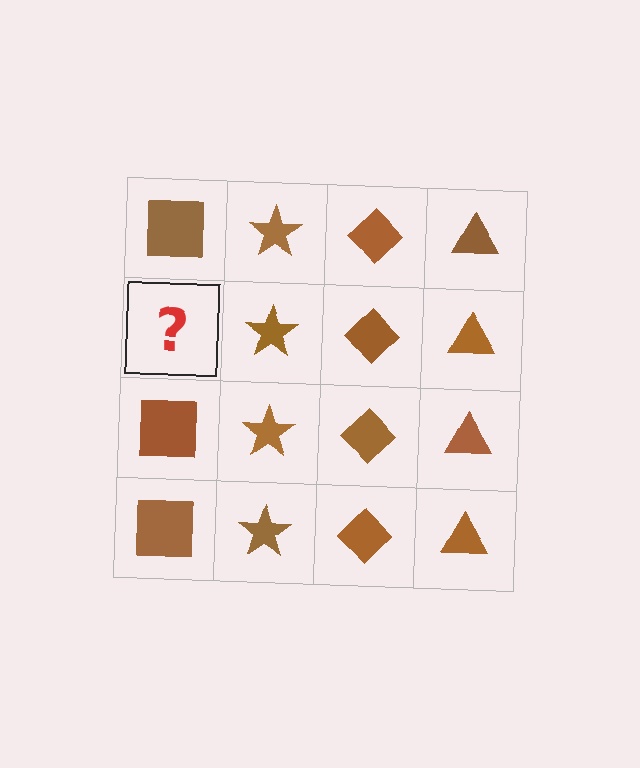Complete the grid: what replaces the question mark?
The question mark should be replaced with a brown square.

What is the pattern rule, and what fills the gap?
The rule is that each column has a consistent shape. The gap should be filled with a brown square.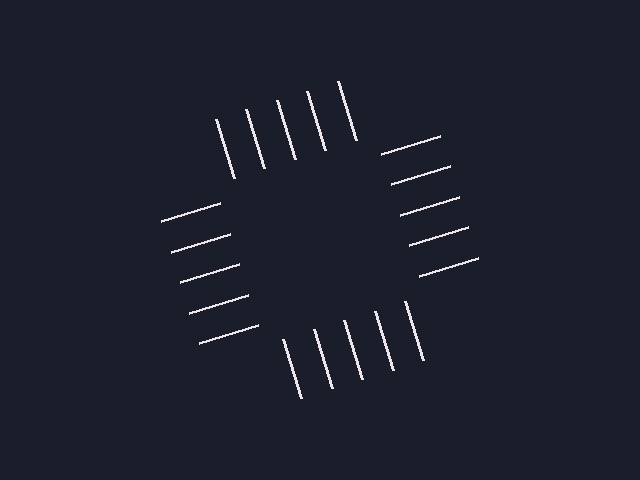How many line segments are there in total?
20 — 5 along each of the 4 edges.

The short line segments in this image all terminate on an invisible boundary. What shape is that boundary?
An illusory square — the line segments terminate on its edges but no continuous stroke is drawn.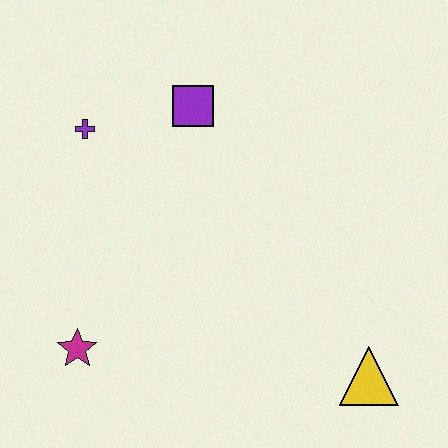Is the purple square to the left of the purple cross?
No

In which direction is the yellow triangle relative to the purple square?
The yellow triangle is below the purple square.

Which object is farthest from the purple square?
The yellow triangle is farthest from the purple square.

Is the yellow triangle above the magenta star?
No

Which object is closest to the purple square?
The purple cross is closest to the purple square.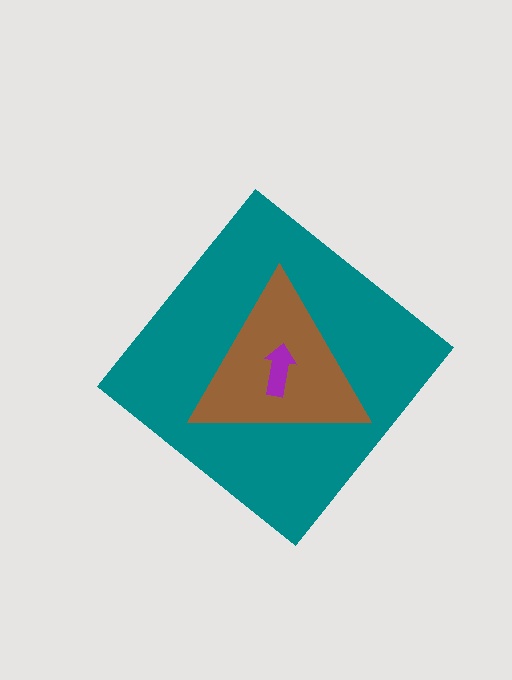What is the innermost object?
The purple arrow.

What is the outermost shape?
The teal diamond.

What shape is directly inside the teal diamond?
The brown triangle.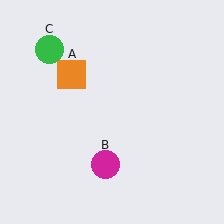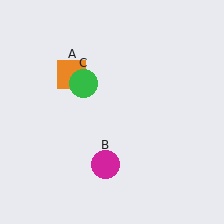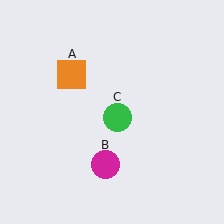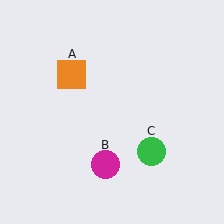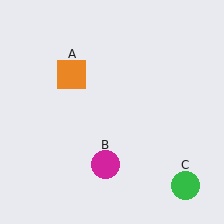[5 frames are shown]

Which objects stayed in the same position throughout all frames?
Orange square (object A) and magenta circle (object B) remained stationary.